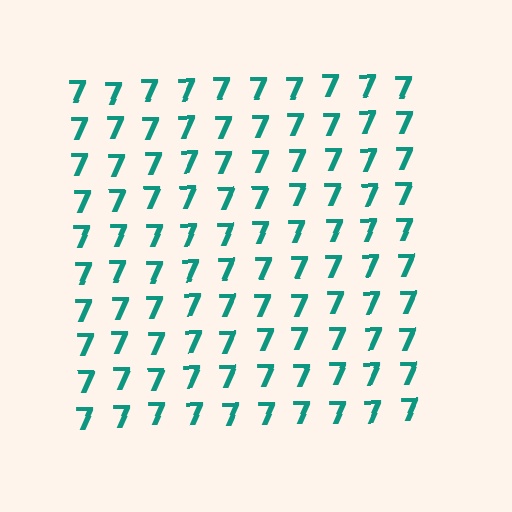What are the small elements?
The small elements are digit 7's.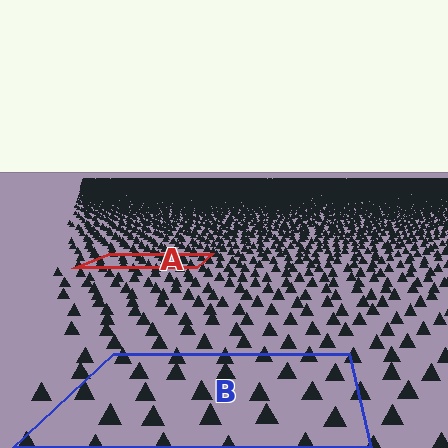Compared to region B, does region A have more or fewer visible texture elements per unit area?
Region A has more texture elements per unit area — they are packed more densely because it is farther away.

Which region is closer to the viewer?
Region B is closer. The texture elements there are larger and more spread out.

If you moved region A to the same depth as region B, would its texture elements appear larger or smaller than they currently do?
They would appear larger. At a closer depth, the same texture elements are projected at a bigger on-screen size.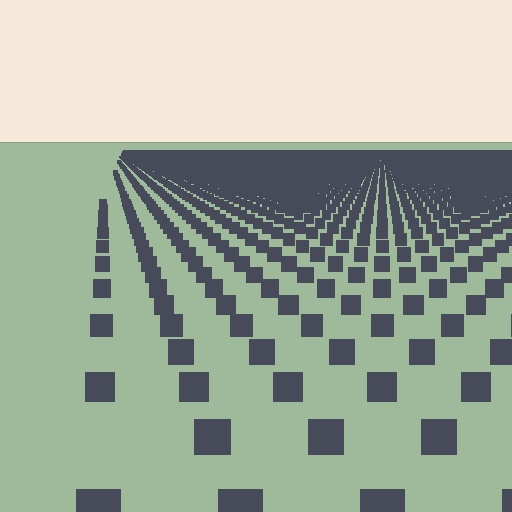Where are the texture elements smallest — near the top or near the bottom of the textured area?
Near the top.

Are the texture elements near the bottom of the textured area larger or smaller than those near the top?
Larger. Near the bottom, elements are closer to the viewer and appear at a bigger on-screen size.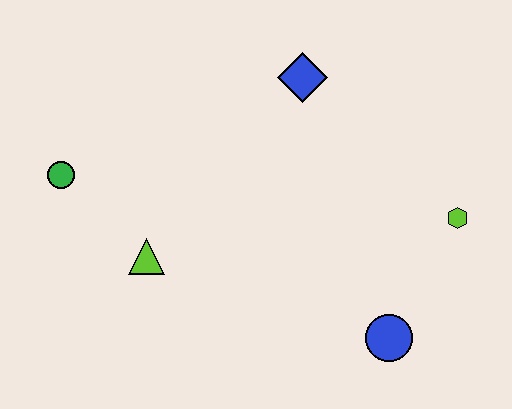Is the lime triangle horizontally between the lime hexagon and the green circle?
Yes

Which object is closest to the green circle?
The lime triangle is closest to the green circle.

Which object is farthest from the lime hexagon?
The green circle is farthest from the lime hexagon.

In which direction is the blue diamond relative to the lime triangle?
The blue diamond is above the lime triangle.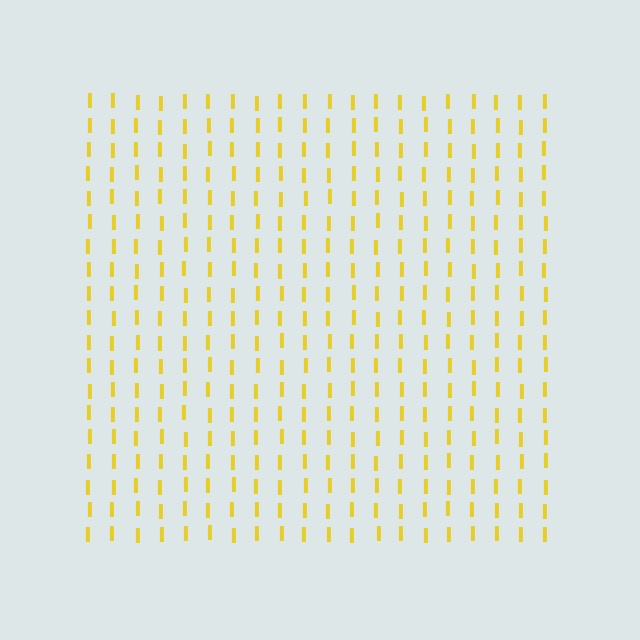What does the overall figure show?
The overall figure shows a square.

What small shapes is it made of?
It is made of small letter I's.